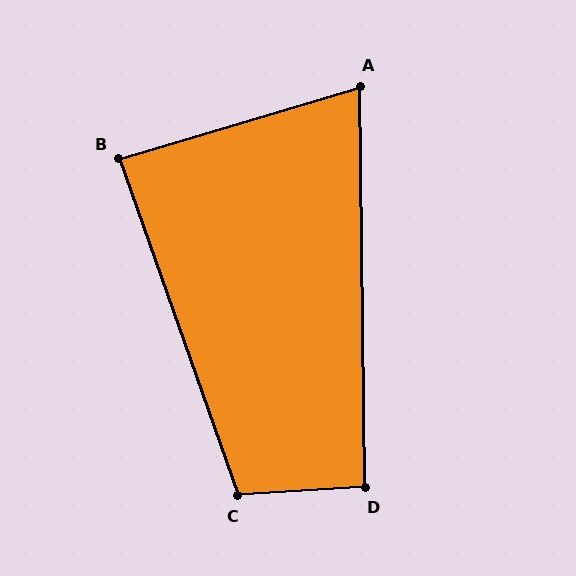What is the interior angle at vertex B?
Approximately 87 degrees (approximately right).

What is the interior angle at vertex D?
Approximately 93 degrees (approximately right).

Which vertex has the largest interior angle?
C, at approximately 106 degrees.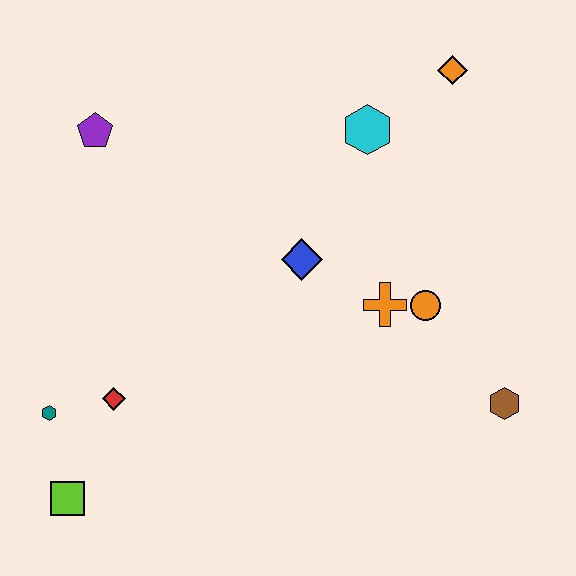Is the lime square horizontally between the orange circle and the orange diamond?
No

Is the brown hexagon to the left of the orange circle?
No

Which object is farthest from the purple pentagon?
The brown hexagon is farthest from the purple pentagon.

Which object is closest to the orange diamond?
The cyan hexagon is closest to the orange diamond.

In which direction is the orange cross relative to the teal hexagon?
The orange cross is to the right of the teal hexagon.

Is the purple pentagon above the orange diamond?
No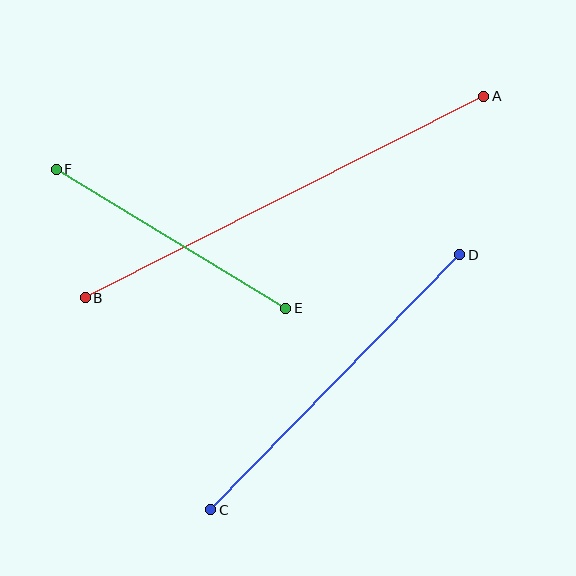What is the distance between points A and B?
The distance is approximately 446 pixels.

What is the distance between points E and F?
The distance is approximately 268 pixels.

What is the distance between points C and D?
The distance is approximately 356 pixels.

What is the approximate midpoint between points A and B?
The midpoint is at approximately (284, 197) pixels.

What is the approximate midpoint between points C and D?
The midpoint is at approximately (335, 382) pixels.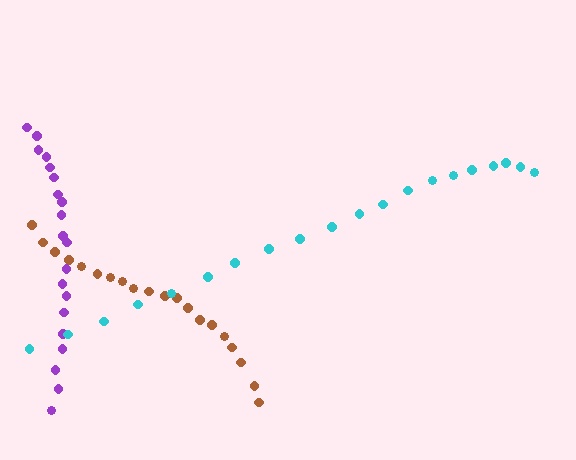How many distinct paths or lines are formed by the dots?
There are 3 distinct paths.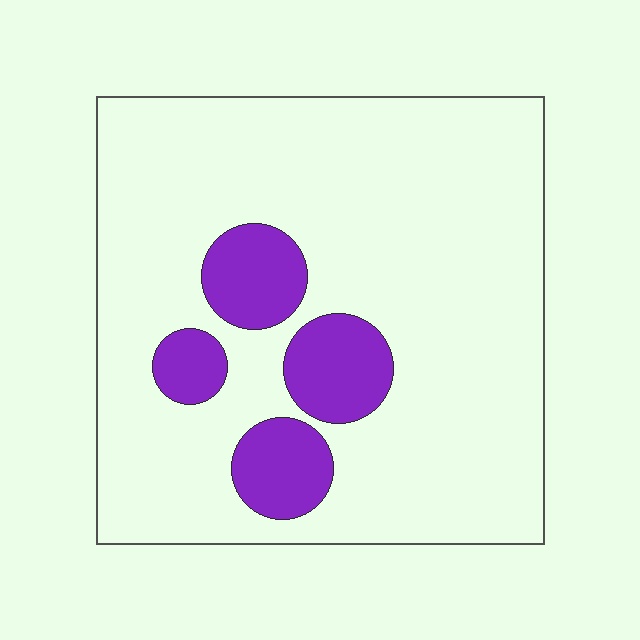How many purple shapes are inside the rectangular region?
4.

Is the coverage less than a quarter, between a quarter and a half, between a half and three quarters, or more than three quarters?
Less than a quarter.